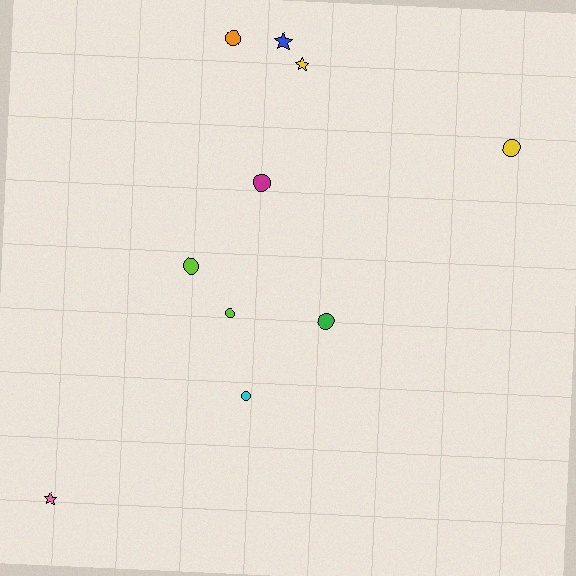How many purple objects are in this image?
There are no purple objects.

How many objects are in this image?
There are 10 objects.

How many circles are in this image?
There are 7 circles.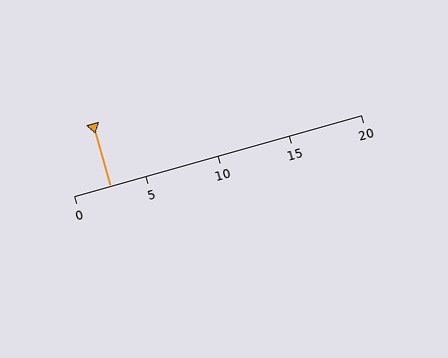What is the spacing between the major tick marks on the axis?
The major ticks are spaced 5 apart.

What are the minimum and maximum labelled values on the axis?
The axis runs from 0 to 20.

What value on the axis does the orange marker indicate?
The marker indicates approximately 2.5.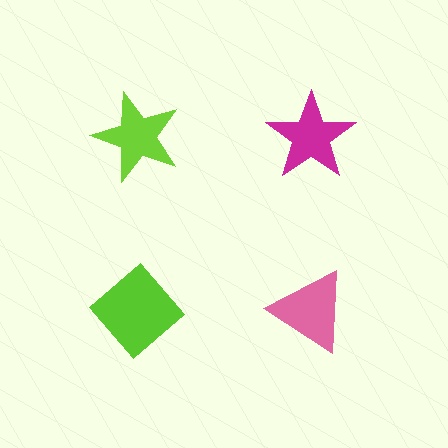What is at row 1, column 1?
A lime star.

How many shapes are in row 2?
2 shapes.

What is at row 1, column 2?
A magenta star.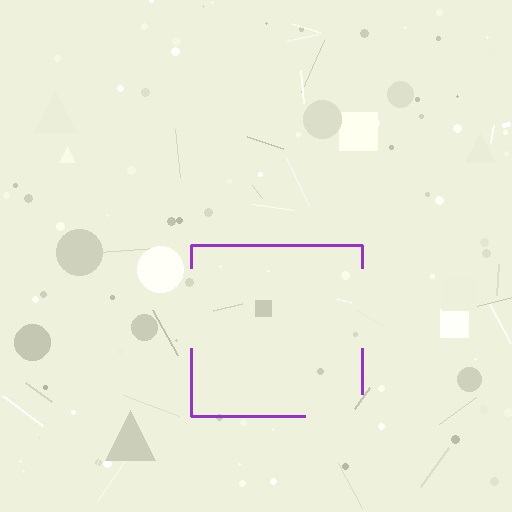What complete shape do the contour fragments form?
The contour fragments form a square.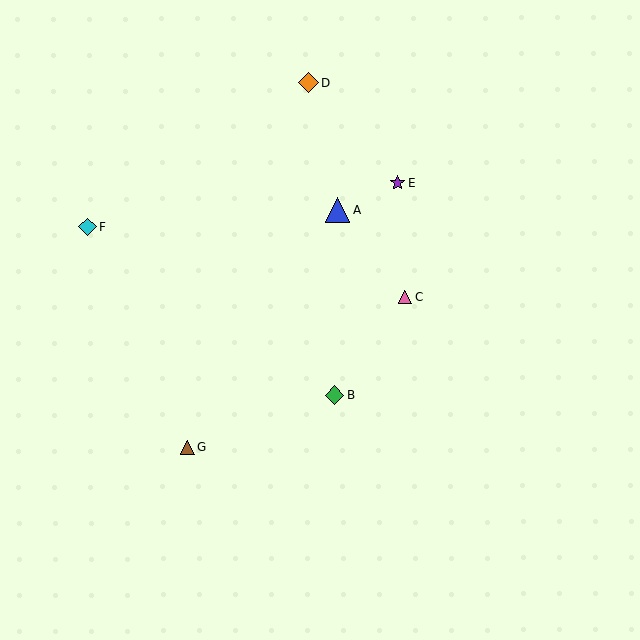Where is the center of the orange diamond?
The center of the orange diamond is at (309, 83).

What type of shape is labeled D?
Shape D is an orange diamond.